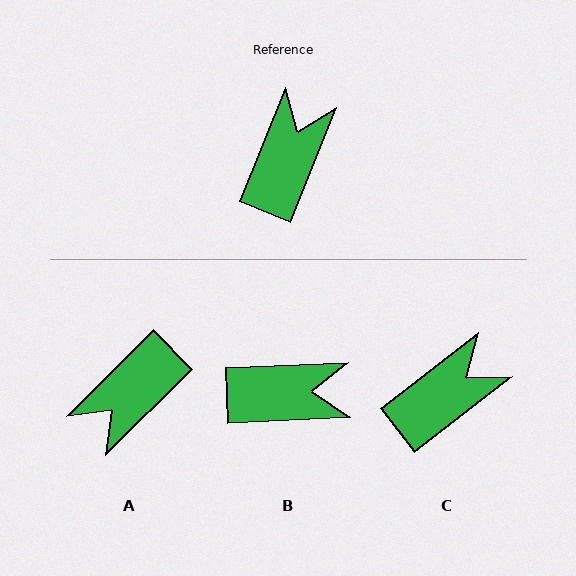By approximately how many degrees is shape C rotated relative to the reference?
Approximately 30 degrees clockwise.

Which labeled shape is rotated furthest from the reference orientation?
A, about 157 degrees away.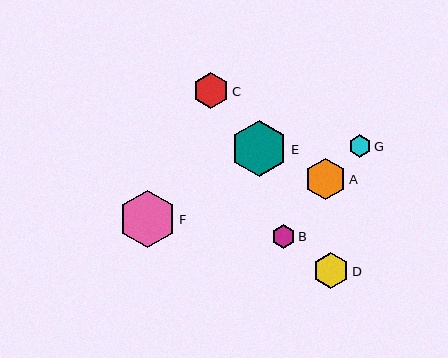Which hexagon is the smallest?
Hexagon G is the smallest with a size of approximately 23 pixels.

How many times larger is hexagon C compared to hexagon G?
Hexagon C is approximately 1.6 times the size of hexagon G.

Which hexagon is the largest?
Hexagon F is the largest with a size of approximately 58 pixels.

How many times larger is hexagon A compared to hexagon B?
Hexagon A is approximately 1.8 times the size of hexagon B.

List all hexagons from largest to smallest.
From largest to smallest: F, E, A, C, D, B, G.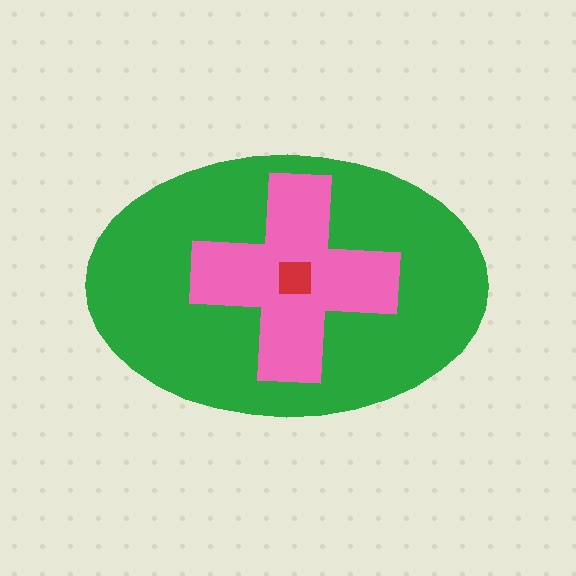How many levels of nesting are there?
3.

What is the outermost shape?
The green ellipse.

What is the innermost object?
The red square.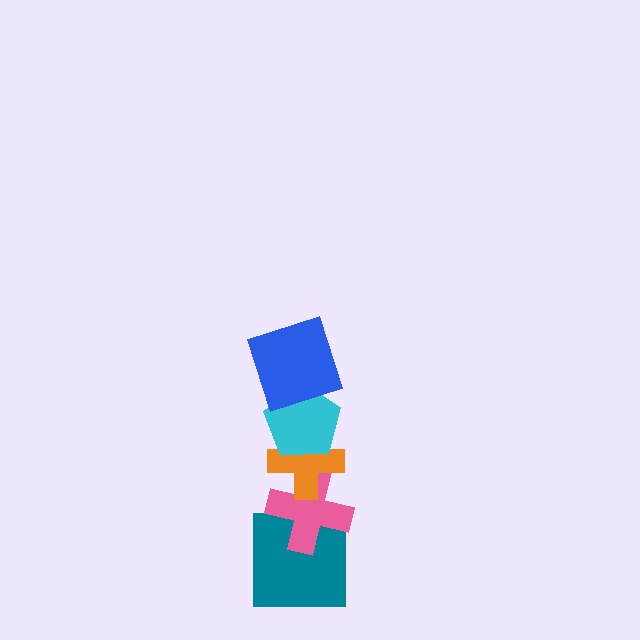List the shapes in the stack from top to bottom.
From top to bottom: the blue square, the cyan pentagon, the orange cross, the pink cross, the teal square.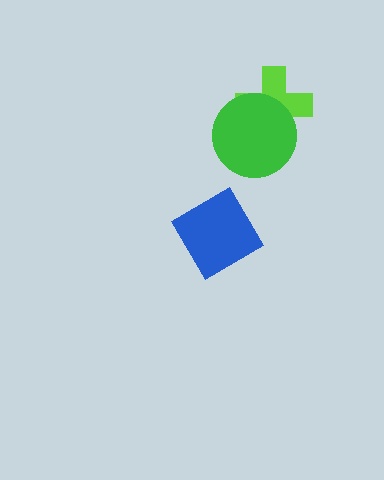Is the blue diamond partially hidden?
No, no other shape covers it.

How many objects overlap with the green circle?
1 object overlaps with the green circle.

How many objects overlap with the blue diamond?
0 objects overlap with the blue diamond.